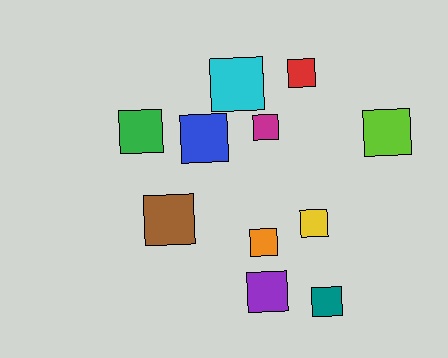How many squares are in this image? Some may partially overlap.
There are 11 squares.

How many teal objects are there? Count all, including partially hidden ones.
There is 1 teal object.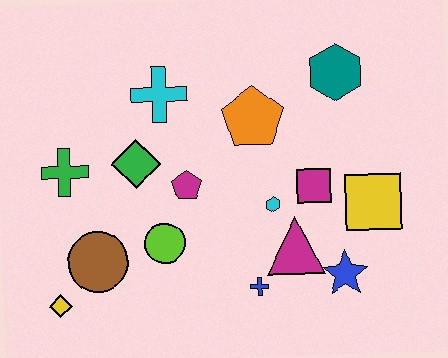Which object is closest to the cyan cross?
The green diamond is closest to the cyan cross.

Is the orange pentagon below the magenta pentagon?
No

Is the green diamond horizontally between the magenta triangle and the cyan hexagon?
No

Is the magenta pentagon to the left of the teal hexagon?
Yes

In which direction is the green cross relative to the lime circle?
The green cross is to the left of the lime circle.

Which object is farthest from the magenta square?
The yellow diamond is farthest from the magenta square.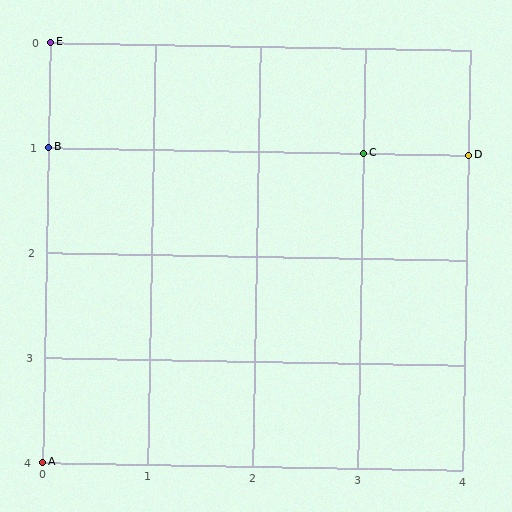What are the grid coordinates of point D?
Point D is at grid coordinates (4, 1).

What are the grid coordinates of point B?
Point B is at grid coordinates (0, 1).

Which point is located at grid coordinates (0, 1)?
Point B is at (0, 1).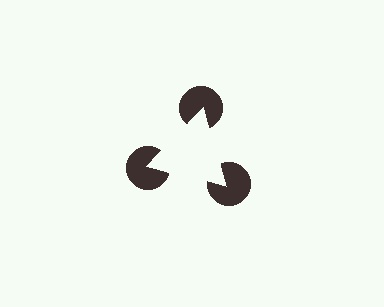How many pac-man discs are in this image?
There are 3 — one at each vertex of the illusory triangle.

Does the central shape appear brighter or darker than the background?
It typically appears slightly brighter than the background, even though no actual brightness change is drawn.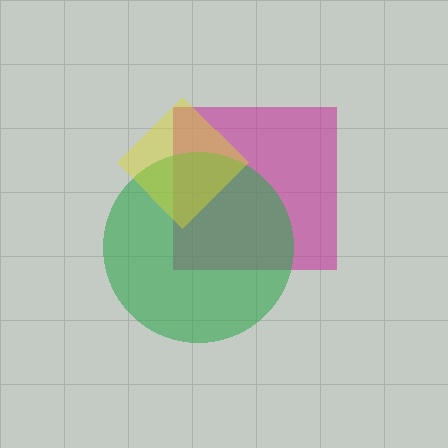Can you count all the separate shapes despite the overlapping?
Yes, there are 3 separate shapes.